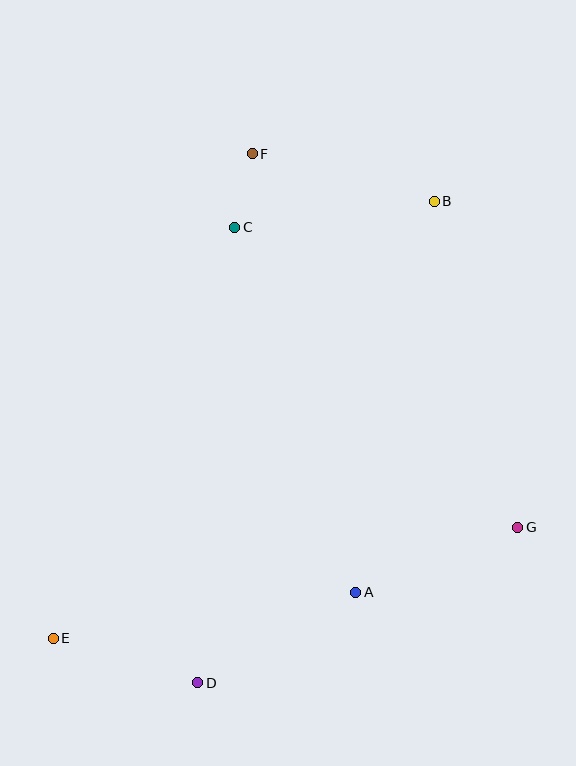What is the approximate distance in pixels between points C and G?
The distance between C and G is approximately 412 pixels.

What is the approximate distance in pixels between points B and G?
The distance between B and G is approximately 337 pixels.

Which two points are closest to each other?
Points C and F are closest to each other.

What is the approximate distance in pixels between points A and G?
The distance between A and G is approximately 175 pixels.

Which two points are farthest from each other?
Points B and E are farthest from each other.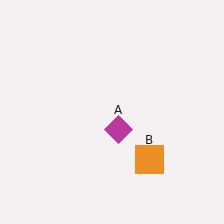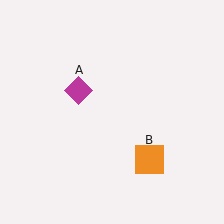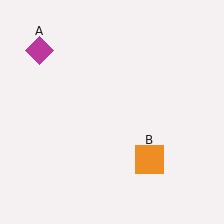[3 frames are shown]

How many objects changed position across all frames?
1 object changed position: magenta diamond (object A).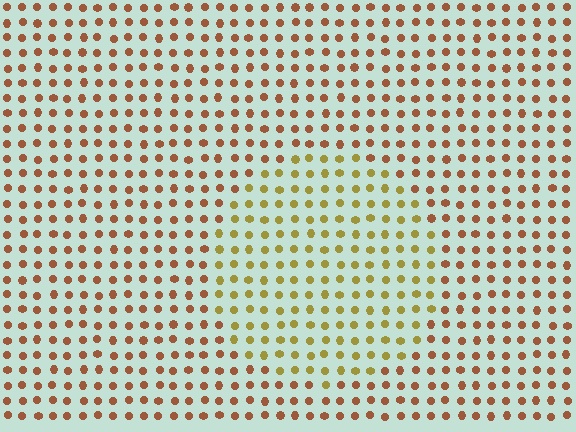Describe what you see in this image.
The image is filled with small brown elements in a uniform arrangement. A circle-shaped region is visible where the elements are tinted to a slightly different hue, forming a subtle color boundary.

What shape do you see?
I see a circle.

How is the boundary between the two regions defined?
The boundary is defined purely by a slight shift in hue (about 37 degrees). Spacing, size, and orientation are identical on both sides.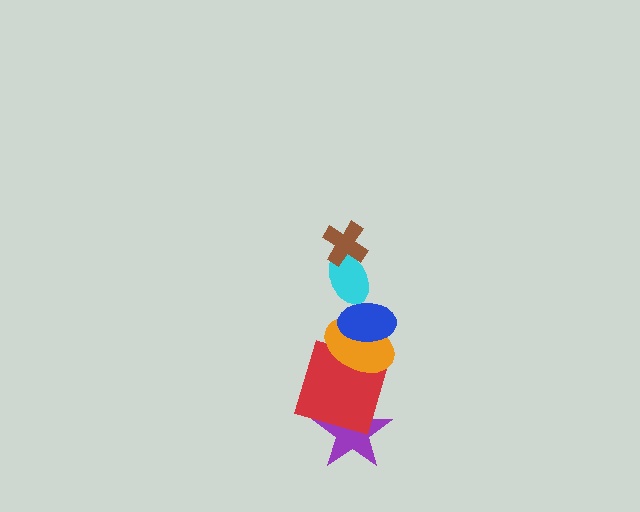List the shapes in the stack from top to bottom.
From top to bottom: the brown cross, the cyan ellipse, the blue ellipse, the orange ellipse, the red square, the purple star.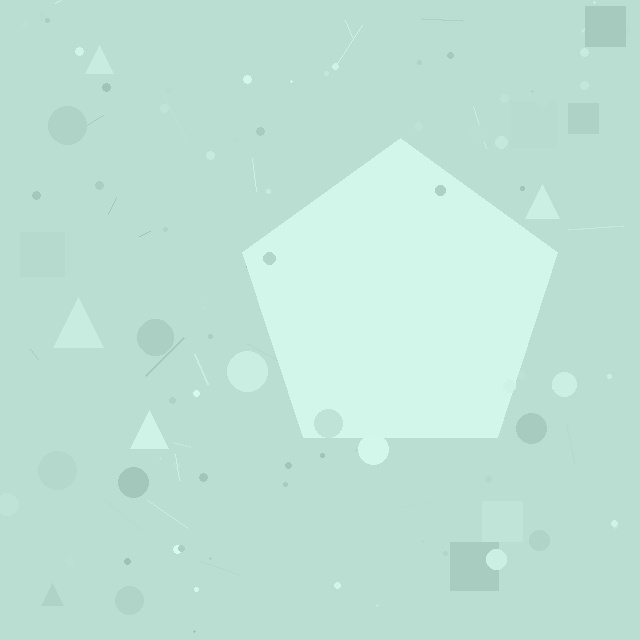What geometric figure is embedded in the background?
A pentagon is embedded in the background.